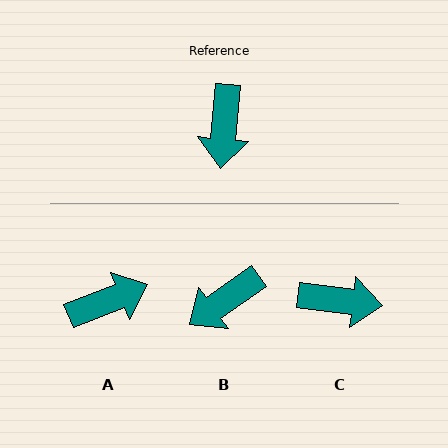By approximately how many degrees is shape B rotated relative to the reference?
Approximately 50 degrees clockwise.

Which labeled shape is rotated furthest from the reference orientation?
A, about 117 degrees away.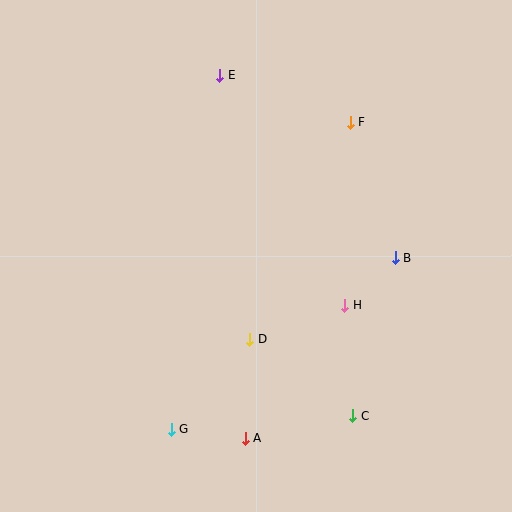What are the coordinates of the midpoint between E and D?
The midpoint between E and D is at (235, 207).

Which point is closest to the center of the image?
Point D at (250, 339) is closest to the center.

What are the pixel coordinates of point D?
Point D is at (250, 339).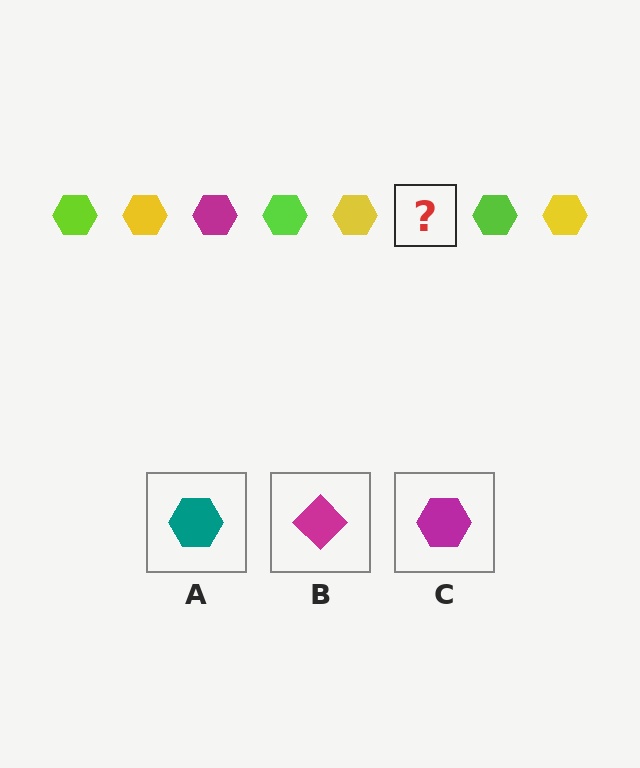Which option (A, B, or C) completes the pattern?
C.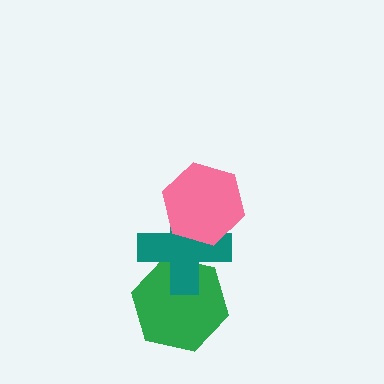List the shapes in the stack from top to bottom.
From top to bottom: the pink hexagon, the teal cross, the green hexagon.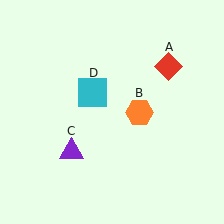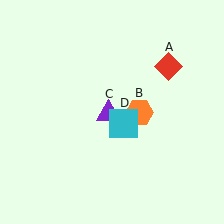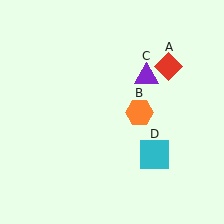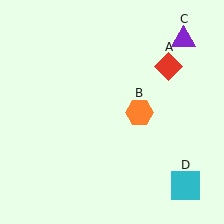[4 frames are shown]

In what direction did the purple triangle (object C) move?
The purple triangle (object C) moved up and to the right.